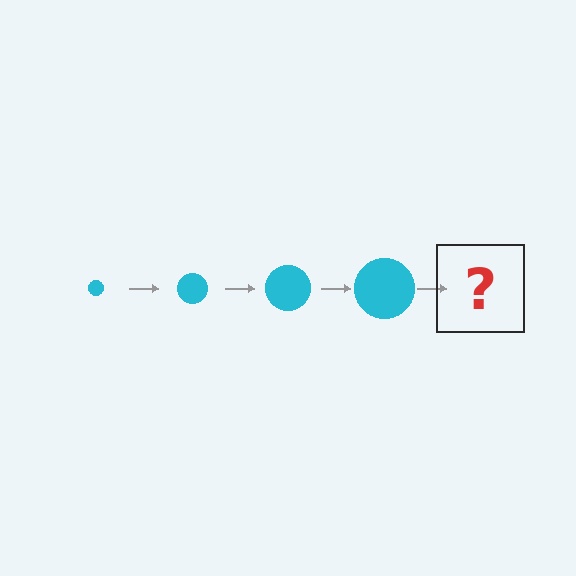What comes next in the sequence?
The next element should be a cyan circle, larger than the previous one.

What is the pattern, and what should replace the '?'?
The pattern is that the circle gets progressively larger each step. The '?' should be a cyan circle, larger than the previous one.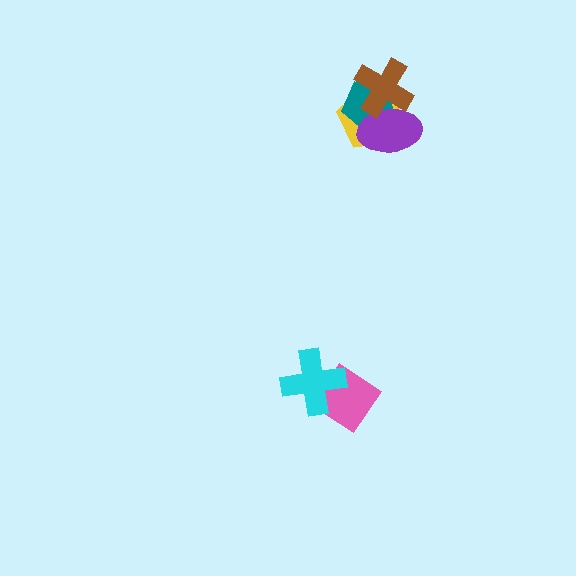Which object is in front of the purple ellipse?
The brown cross is in front of the purple ellipse.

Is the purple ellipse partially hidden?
Yes, it is partially covered by another shape.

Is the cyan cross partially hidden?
No, no other shape covers it.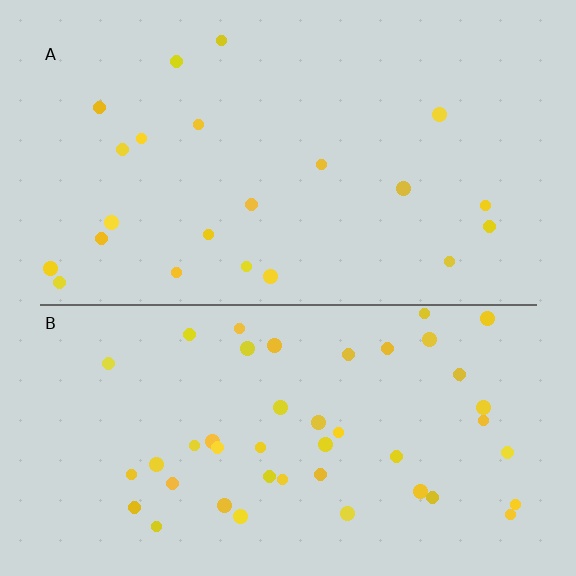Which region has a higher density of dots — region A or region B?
B (the bottom).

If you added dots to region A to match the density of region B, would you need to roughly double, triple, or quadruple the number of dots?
Approximately double.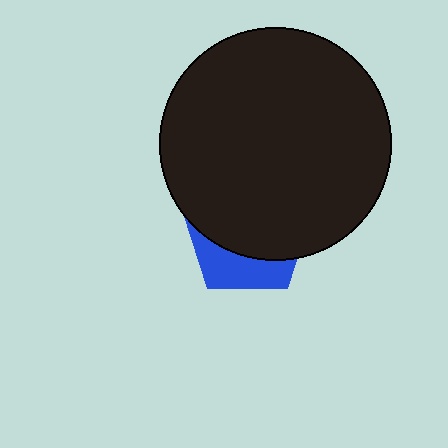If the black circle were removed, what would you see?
You would see the complete blue pentagon.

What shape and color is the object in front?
The object in front is a black circle.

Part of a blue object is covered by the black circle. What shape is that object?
It is a pentagon.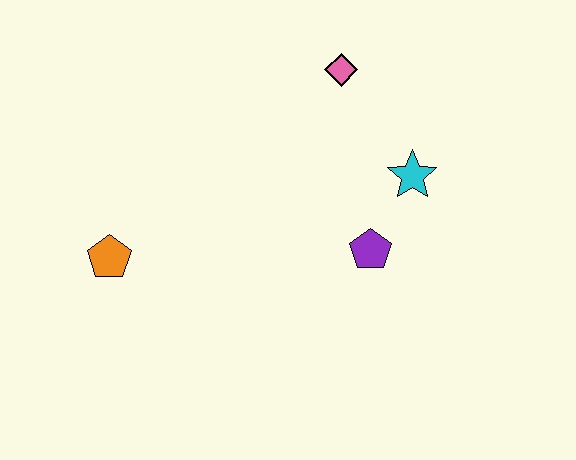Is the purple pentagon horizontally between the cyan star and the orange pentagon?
Yes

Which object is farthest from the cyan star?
The orange pentagon is farthest from the cyan star.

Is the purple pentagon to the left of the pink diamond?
No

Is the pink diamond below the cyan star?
No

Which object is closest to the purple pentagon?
The cyan star is closest to the purple pentagon.